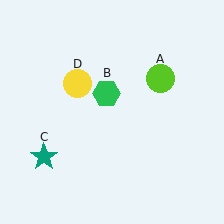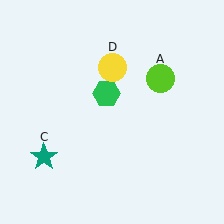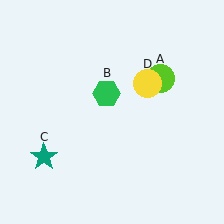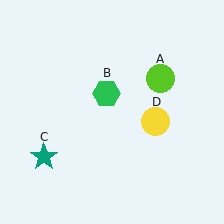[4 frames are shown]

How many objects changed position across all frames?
1 object changed position: yellow circle (object D).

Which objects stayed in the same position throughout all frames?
Lime circle (object A) and green hexagon (object B) and teal star (object C) remained stationary.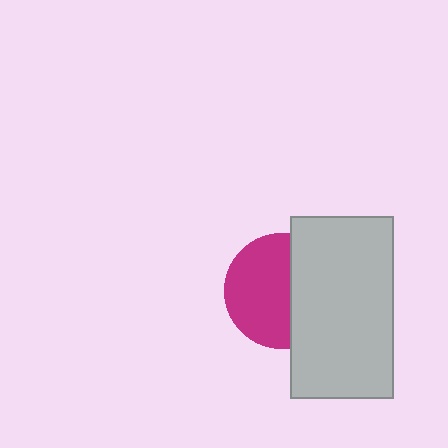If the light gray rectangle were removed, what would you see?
You would see the complete magenta circle.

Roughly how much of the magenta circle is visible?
About half of it is visible (roughly 58%).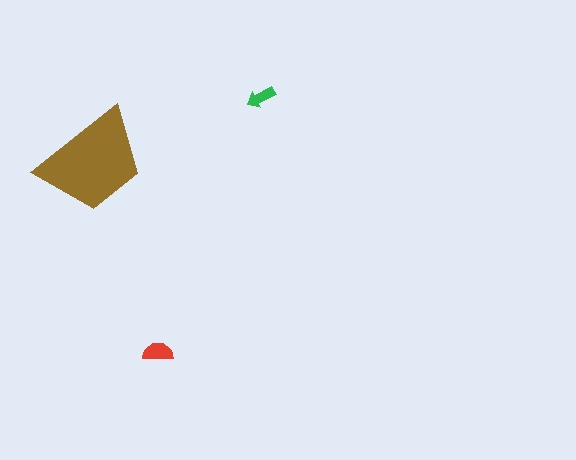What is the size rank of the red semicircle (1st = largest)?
2nd.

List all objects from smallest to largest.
The green arrow, the red semicircle, the brown trapezoid.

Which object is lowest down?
The red semicircle is bottommost.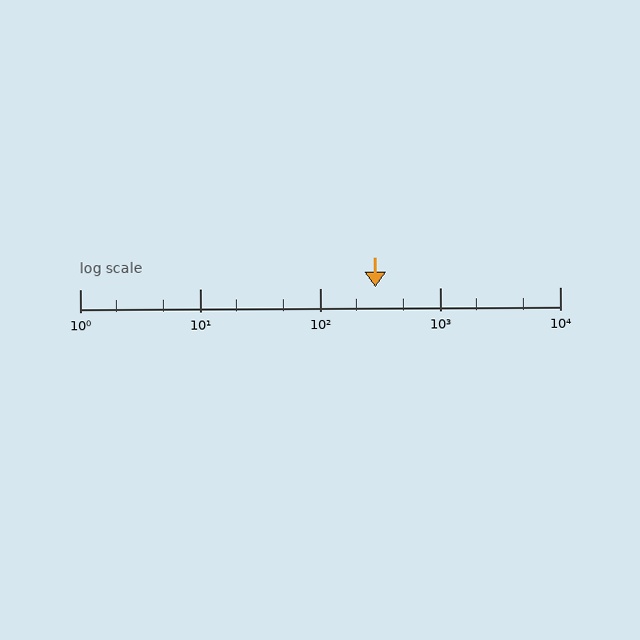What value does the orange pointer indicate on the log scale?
The pointer indicates approximately 290.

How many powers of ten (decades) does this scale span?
The scale spans 4 decades, from 1 to 10000.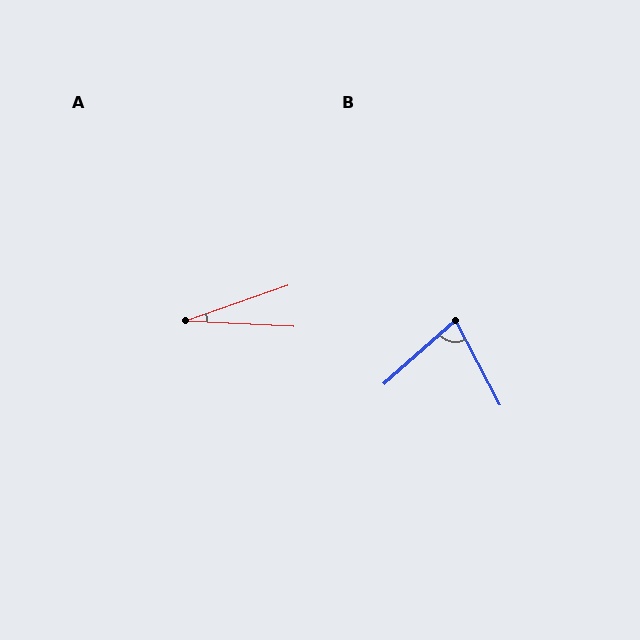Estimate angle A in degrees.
Approximately 22 degrees.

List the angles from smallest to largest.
A (22°), B (76°).